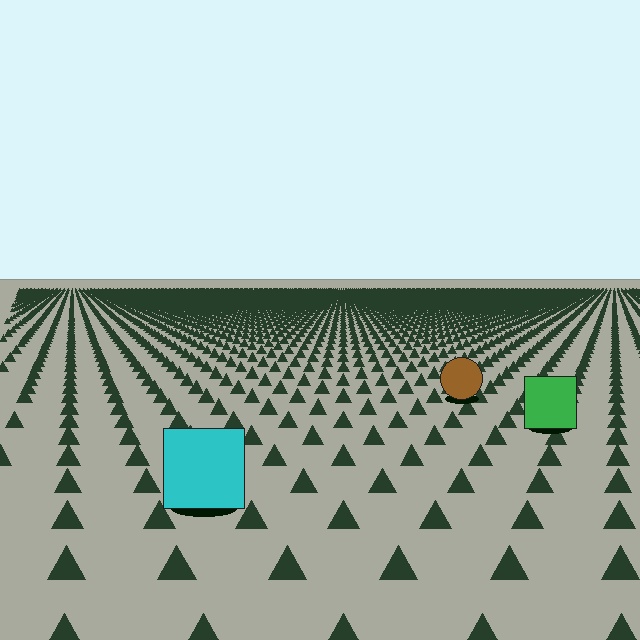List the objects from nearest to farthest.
From nearest to farthest: the cyan square, the green square, the brown circle.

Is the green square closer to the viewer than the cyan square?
No. The cyan square is closer — you can tell from the texture gradient: the ground texture is coarser near it.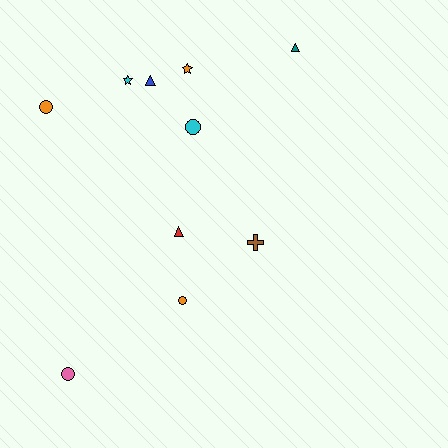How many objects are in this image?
There are 10 objects.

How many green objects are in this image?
There are no green objects.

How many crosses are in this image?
There is 1 cross.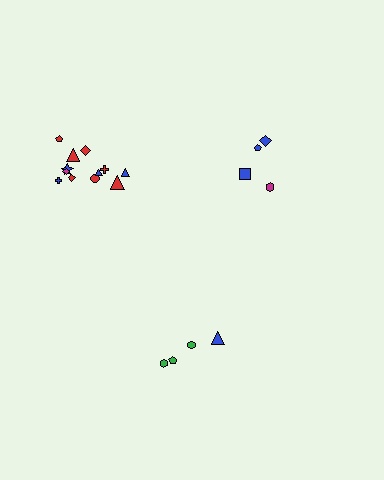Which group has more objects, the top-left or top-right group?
The top-left group.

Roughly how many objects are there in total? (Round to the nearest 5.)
Roughly 20 objects in total.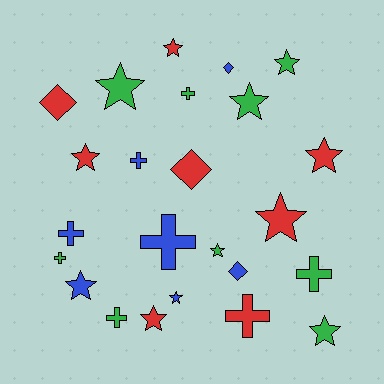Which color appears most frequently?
Green, with 9 objects.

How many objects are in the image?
There are 24 objects.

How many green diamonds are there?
There are no green diamonds.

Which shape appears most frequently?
Star, with 12 objects.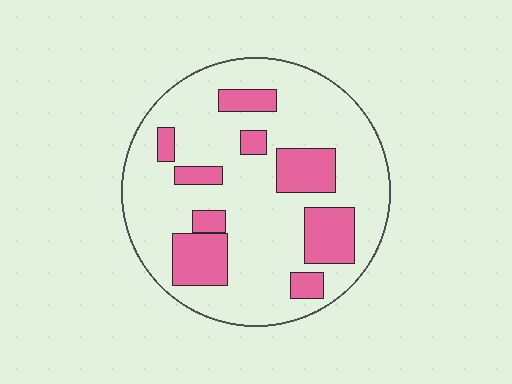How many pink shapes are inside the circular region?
9.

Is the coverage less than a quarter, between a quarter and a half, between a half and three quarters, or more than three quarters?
Less than a quarter.